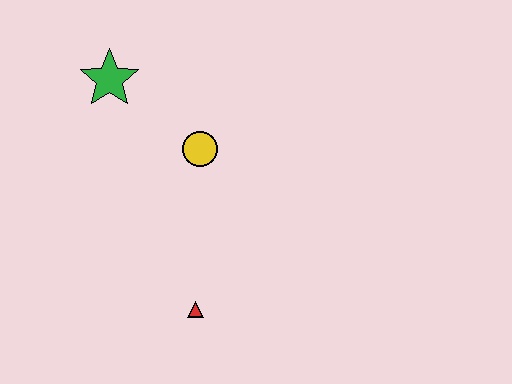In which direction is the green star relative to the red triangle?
The green star is above the red triangle.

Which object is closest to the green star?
The yellow circle is closest to the green star.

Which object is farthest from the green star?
The red triangle is farthest from the green star.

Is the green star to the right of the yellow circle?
No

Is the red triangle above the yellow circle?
No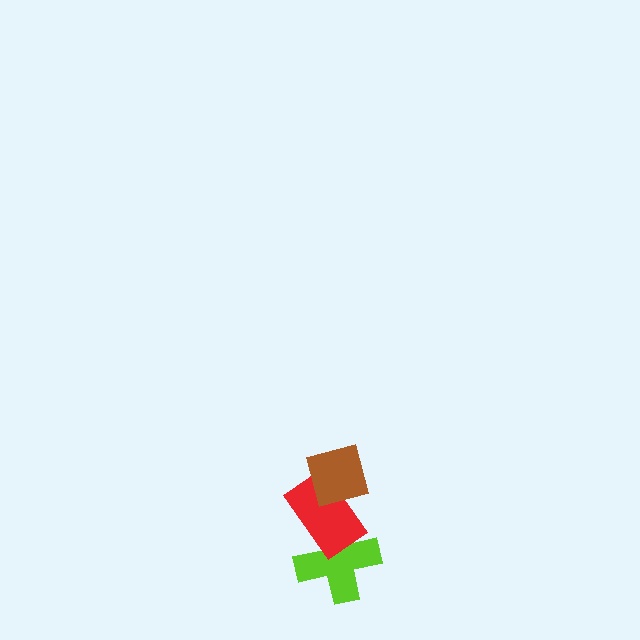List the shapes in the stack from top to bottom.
From top to bottom: the brown diamond, the red rectangle, the lime cross.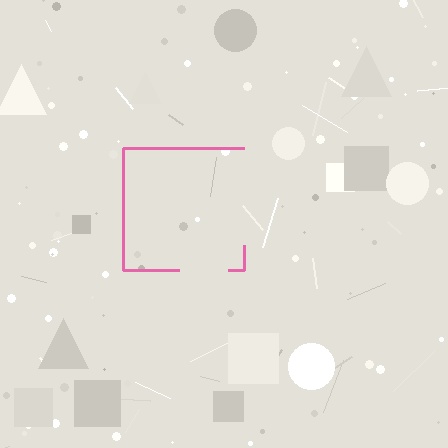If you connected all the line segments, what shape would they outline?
They would outline a square.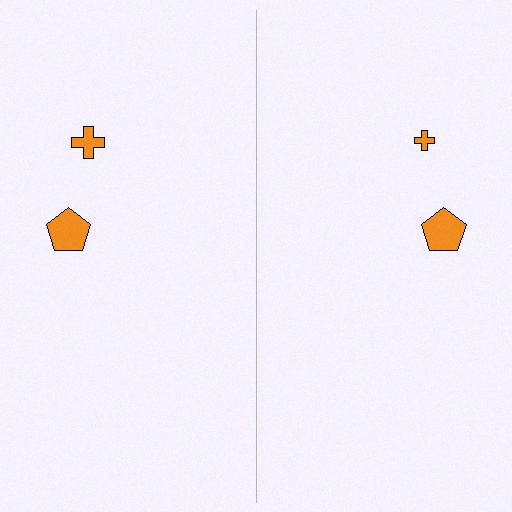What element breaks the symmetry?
The orange cross on the right side has a different size than its mirror counterpart.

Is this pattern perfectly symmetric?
No, the pattern is not perfectly symmetric. The orange cross on the right side has a different size than its mirror counterpart.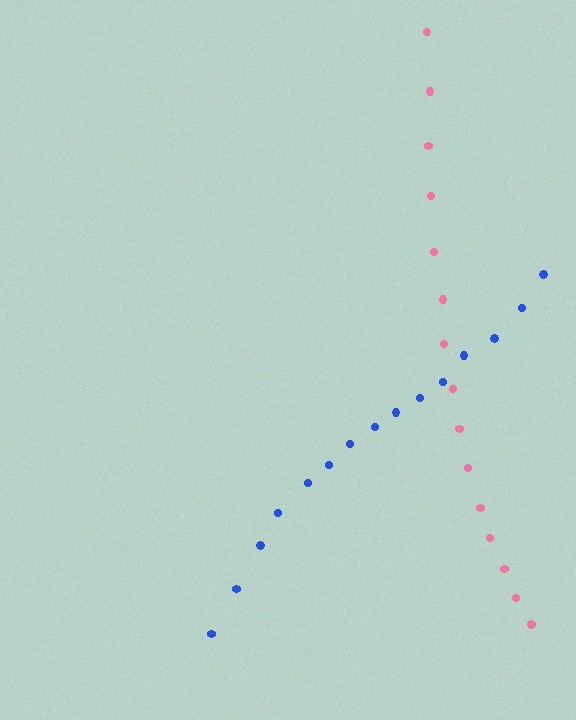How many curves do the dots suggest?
There are 2 distinct paths.